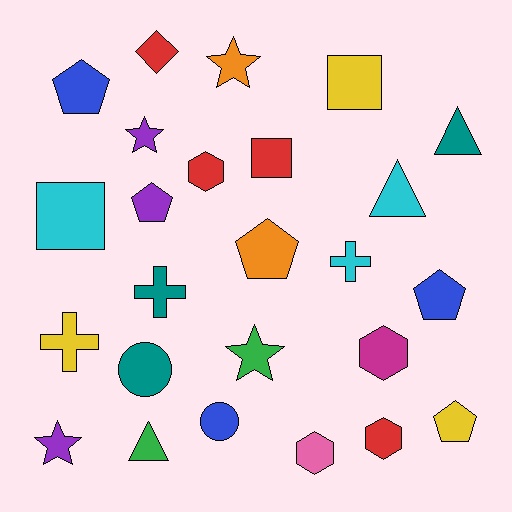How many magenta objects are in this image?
There is 1 magenta object.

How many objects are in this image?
There are 25 objects.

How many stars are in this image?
There are 4 stars.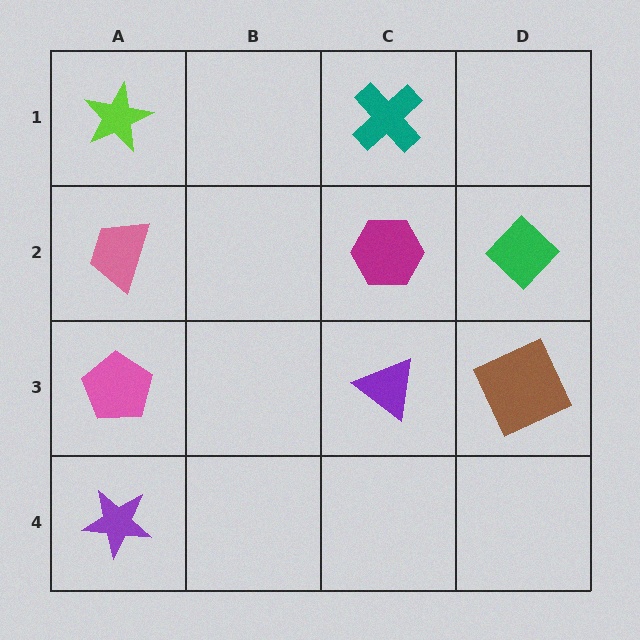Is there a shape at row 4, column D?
No, that cell is empty.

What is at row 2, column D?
A green diamond.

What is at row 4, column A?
A purple star.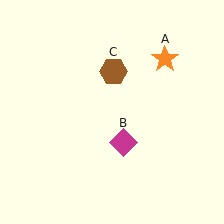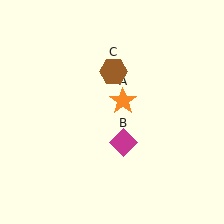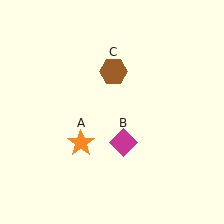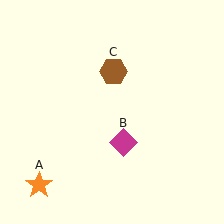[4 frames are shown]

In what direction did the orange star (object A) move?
The orange star (object A) moved down and to the left.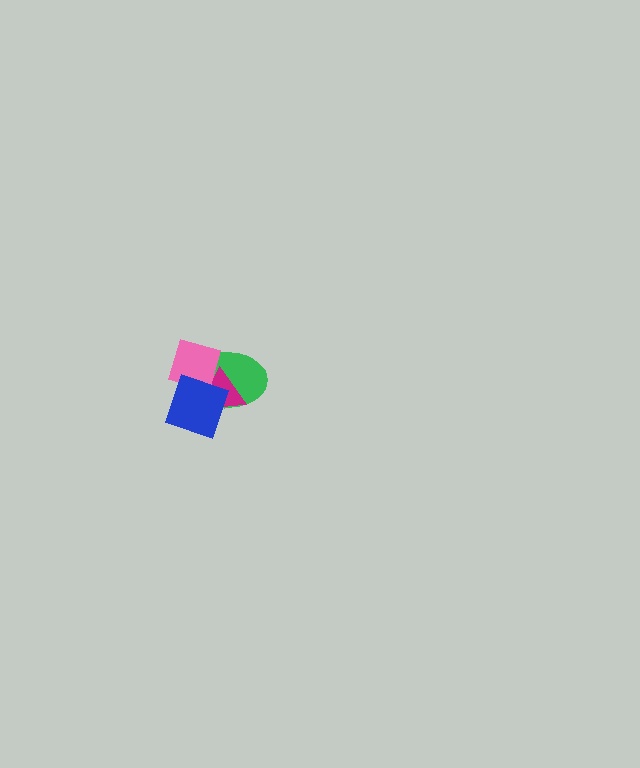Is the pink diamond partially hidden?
Yes, it is partially covered by another shape.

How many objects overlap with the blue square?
3 objects overlap with the blue square.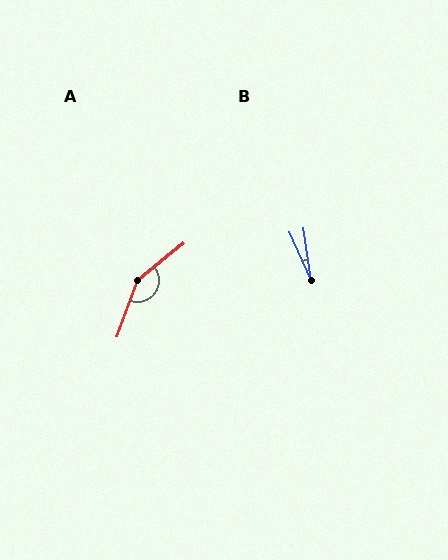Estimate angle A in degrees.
Approximately 149 degrees.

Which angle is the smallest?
B, at approximately 15 degrees.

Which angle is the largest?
A, at approximately 149 degrees.